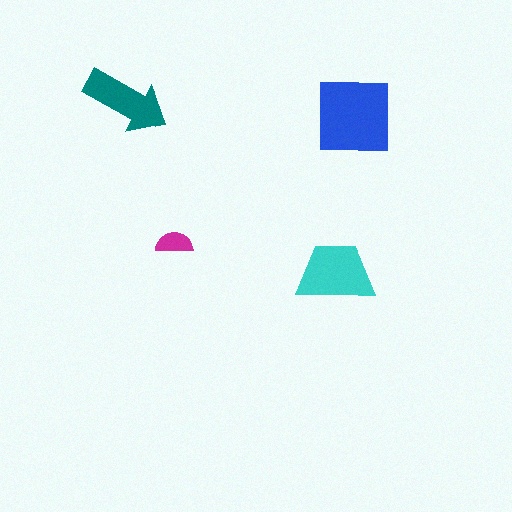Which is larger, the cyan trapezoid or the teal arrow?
The cyan trapezoid.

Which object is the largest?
The blue square.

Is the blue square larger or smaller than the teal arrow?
Larger.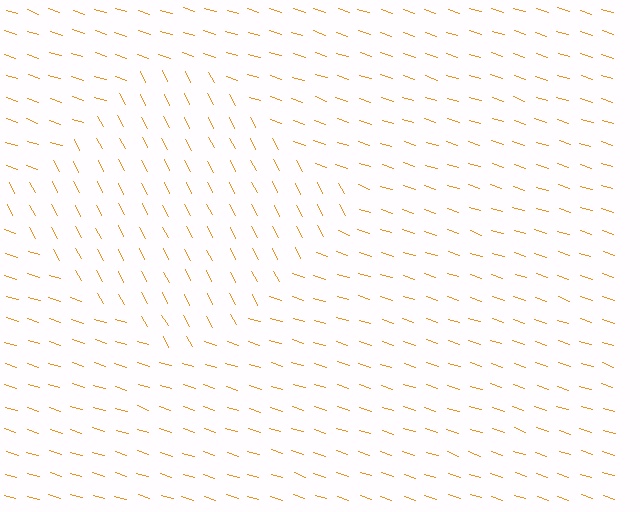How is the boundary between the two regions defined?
The boundary is defined purely by a change in line orientation (approximately 45 degrees difference). All lines are the same color and thickness.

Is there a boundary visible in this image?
Yes, there is a texture boundary formed by a change in line orientation.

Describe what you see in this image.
The image is filled with small orange line segments. A diamond region in the image has lines oriented differently from the surrounding lines, creating a visible texture boundary.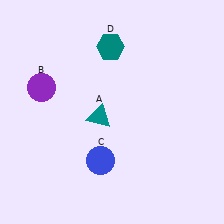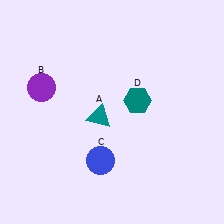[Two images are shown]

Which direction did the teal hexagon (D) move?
The teal hexagon (D) moved down.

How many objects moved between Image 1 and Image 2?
1 object moved between the two images.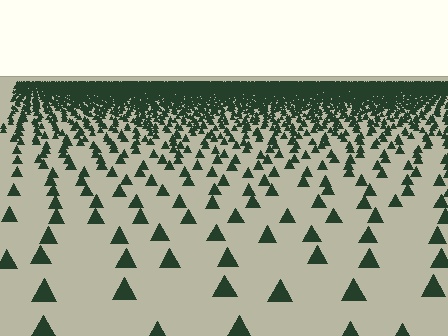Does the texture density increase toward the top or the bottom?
Density increases toward the top.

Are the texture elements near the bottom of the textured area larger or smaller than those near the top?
Larger. Near the bottom, elements are closer to the viewer and appear at a bigger on-screen size.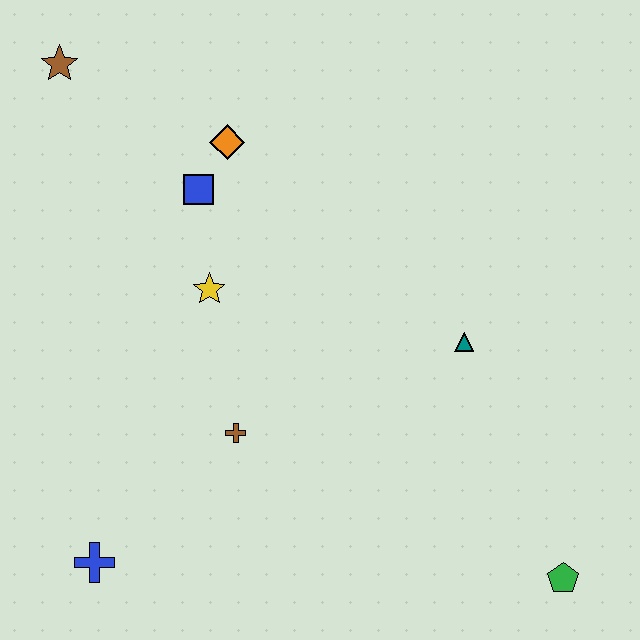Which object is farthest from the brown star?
The green pentagon is farthest from the brown star.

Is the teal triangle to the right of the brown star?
Yes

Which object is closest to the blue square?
The orange diamond is closest to the blue square.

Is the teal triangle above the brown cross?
Yes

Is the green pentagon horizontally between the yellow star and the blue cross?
No